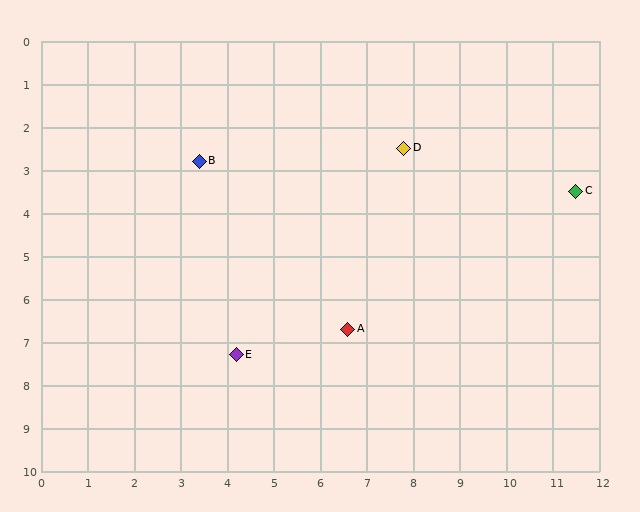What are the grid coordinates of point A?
Point A is at approximately (6.6, 6.7).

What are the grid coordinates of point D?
Point D is at approximately (7.8, 2.5).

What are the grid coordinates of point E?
Point E is at approximately (4.2, 7.3).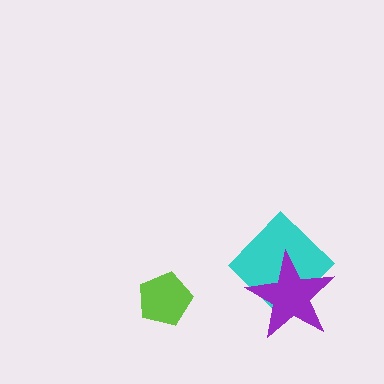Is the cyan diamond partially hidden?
Yes, it is partially covered by another shape.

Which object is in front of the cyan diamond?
The purple star is in front of the cyan diamond.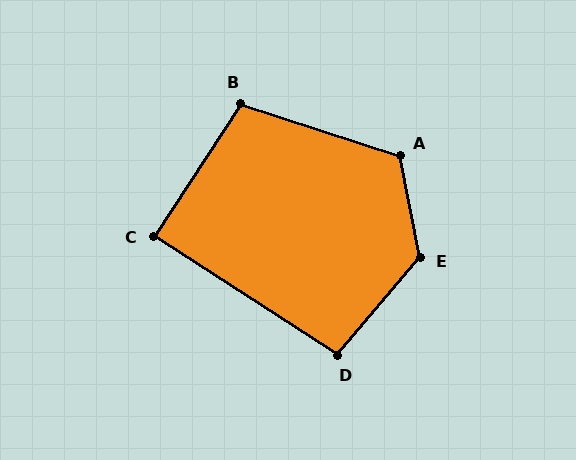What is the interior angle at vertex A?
Approximately 119 degrees (obtuse).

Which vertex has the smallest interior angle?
C, at approximately 90 degrees.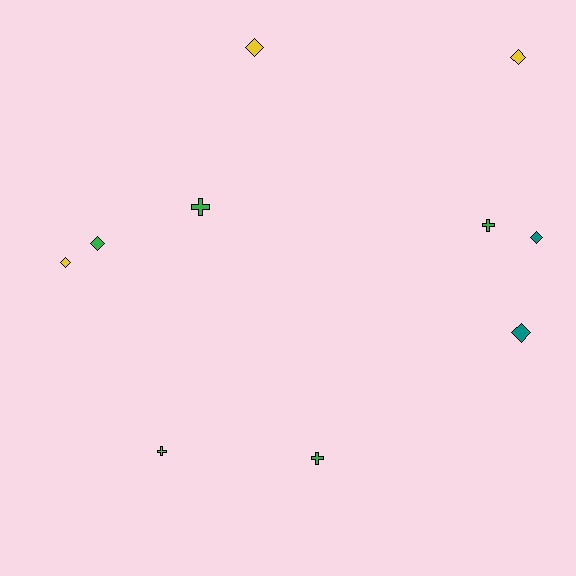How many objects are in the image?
There are 10 objects.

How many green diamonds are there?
There is 1 green diamond.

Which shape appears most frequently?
Diamond, with 6 objects.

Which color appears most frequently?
Green, with 4 objects.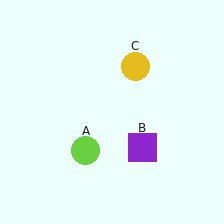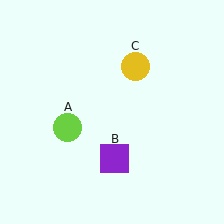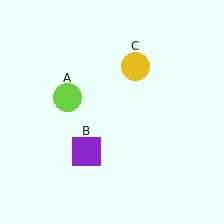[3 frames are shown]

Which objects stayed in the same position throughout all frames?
Yellow circle (object C) remained stationary.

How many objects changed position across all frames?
2 objects changed position: lime circle (object A), purple square (object B).